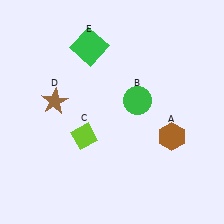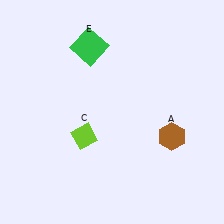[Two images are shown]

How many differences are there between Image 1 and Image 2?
There are 2 differences between the two images.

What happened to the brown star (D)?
The brown star (D) was removed in Image 2. It was in the top-left area of Image 1.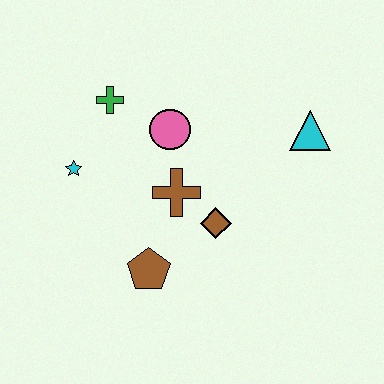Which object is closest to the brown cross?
The brown diamond is closest to the brown cross.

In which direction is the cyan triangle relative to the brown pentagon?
The cyan triangle is to the right of the brown pentagon.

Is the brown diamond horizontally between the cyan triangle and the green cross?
Yes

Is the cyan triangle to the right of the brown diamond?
Yes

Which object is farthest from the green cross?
The cyan triangle is farthest from the green cross.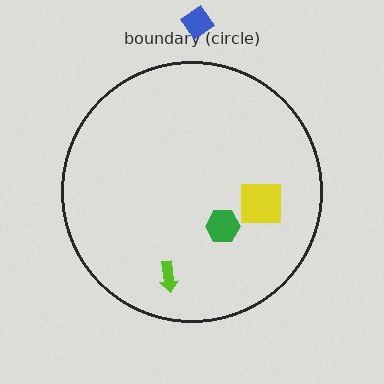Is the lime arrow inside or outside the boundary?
Inside.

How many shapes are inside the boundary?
3 inside, 1 outside.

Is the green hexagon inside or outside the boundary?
Inside.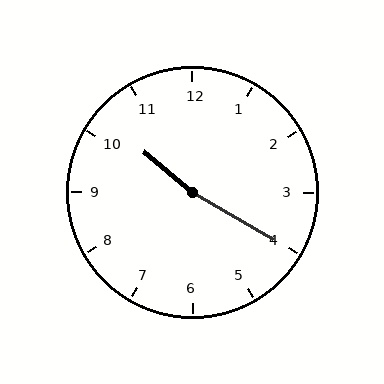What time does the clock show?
10:20.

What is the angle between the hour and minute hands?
Approximately 170 degrees.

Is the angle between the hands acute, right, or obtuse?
It is obtuse.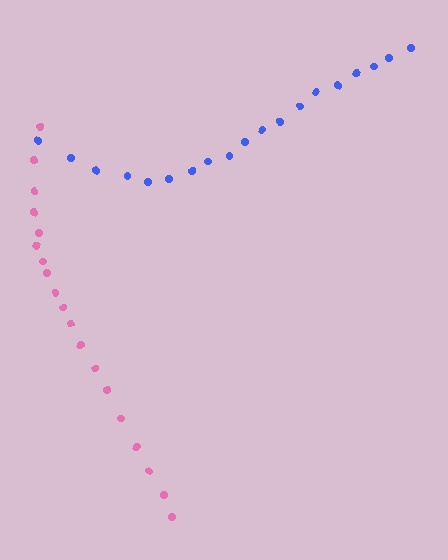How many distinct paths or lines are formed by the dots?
There are 2 distinct paths.